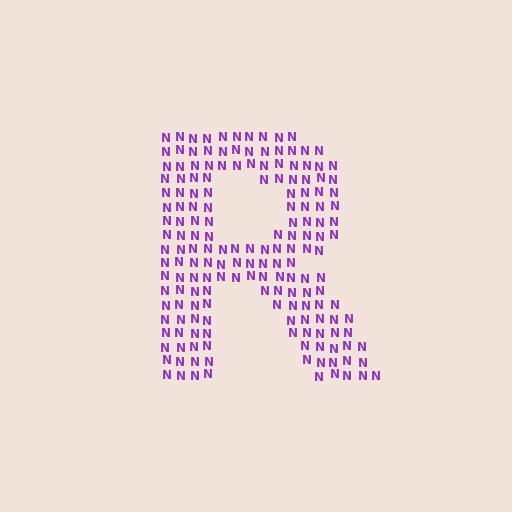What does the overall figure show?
The overall figure shows the letter R.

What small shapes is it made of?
It is made of small letter N's.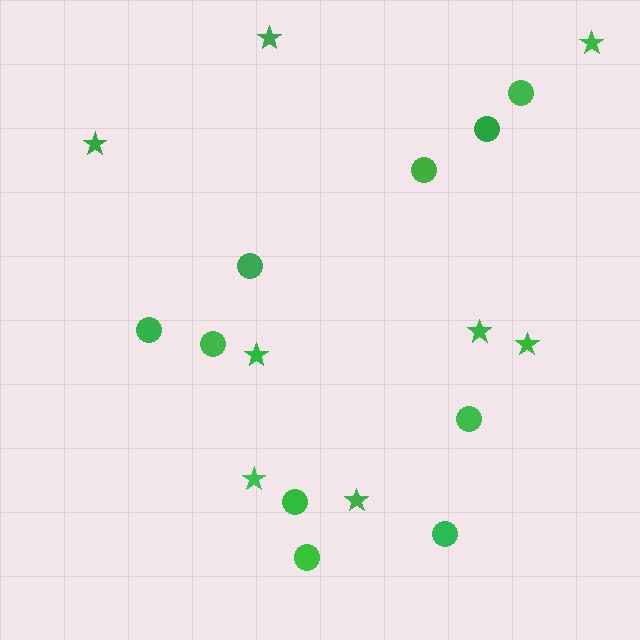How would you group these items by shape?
There are 2 groups: one group of stars (8) and one group of circles (10).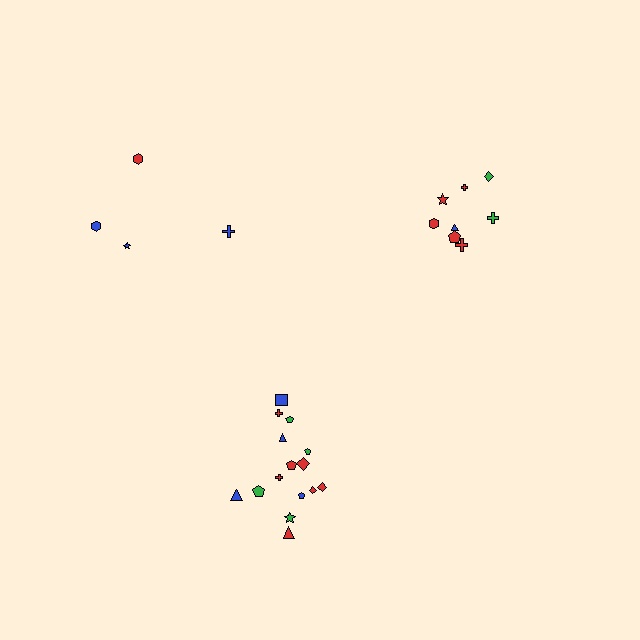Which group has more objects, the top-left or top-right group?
The top-right group.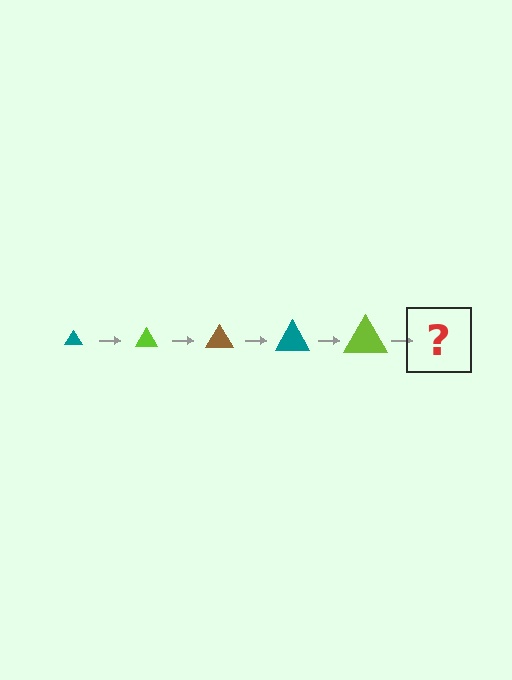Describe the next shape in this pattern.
It should be a brown triangle, larger than the previous one.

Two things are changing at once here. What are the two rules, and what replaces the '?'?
The two rules are that the triangle grows larger each step and the color cycles through teal, lime, and brown. The '?' should be a brown triangle, larger than the previous one.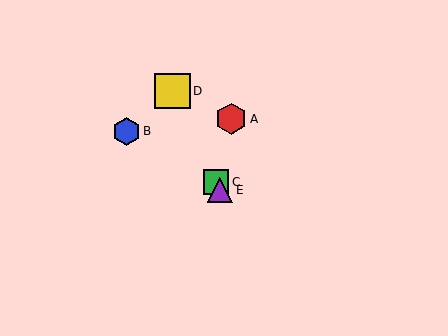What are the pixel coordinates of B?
Object B is at (126, 131).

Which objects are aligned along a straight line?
Objects C, D, E are aligned along a straight line.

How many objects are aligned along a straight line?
3 objects (C, D, E) are aligned along a straight line.